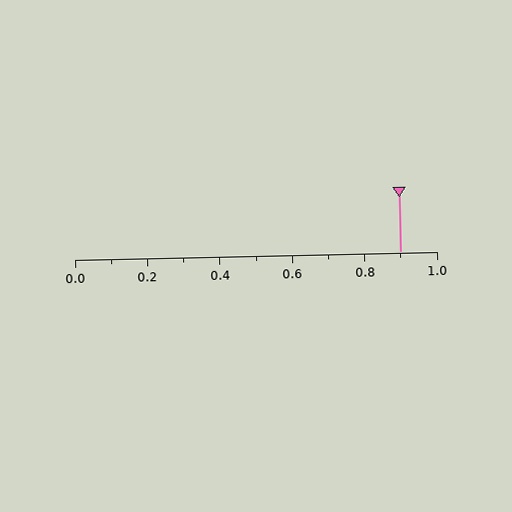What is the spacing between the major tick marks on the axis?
The major ticks are spaced 0.2 apart.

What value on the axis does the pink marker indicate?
The marker indicates approximately 0.9.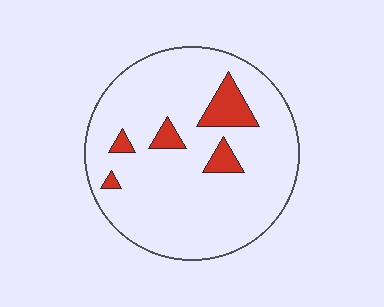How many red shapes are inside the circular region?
5.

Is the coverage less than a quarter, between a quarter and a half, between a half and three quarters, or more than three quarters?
Less than a quarter.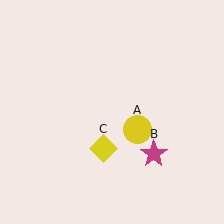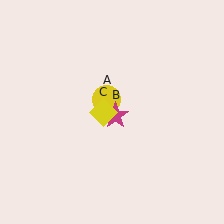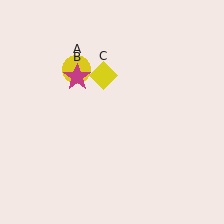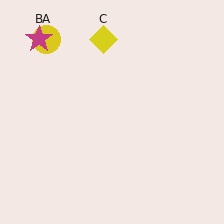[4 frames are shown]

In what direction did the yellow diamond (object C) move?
The yellow diamond (object C) moved up.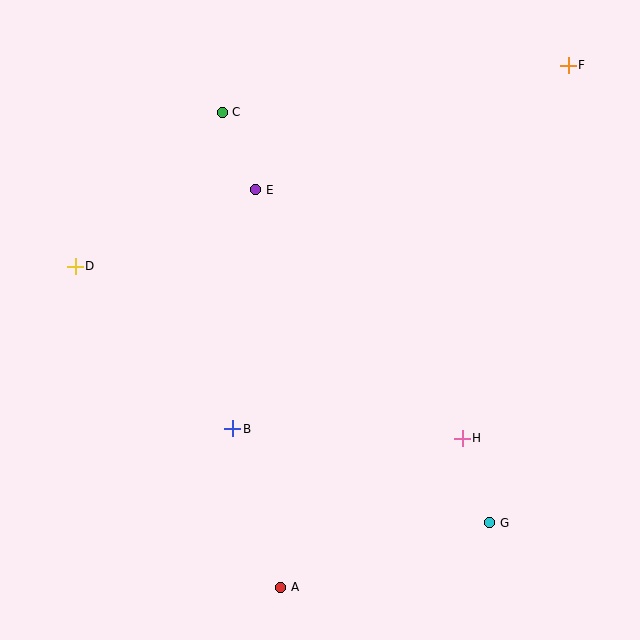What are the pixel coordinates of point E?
Point E is at (256, 190).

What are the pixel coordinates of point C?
Point C is at (222, 112).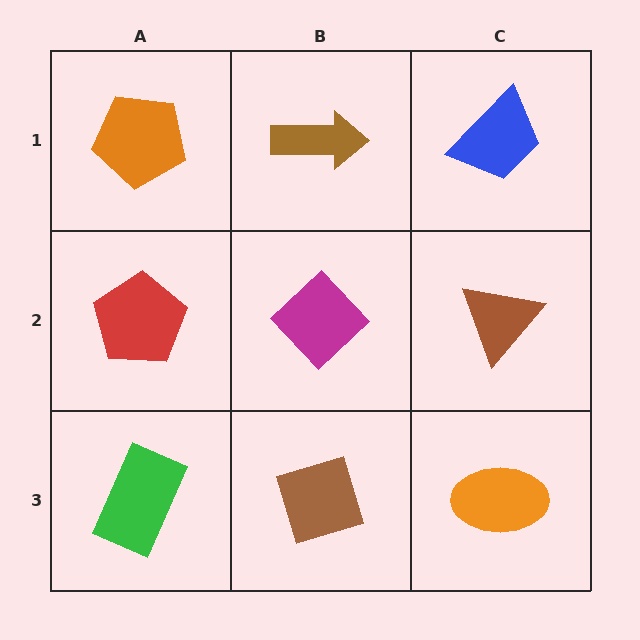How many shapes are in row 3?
3 shapes.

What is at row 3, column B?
A brown diamond.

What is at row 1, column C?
A blue trapezoid.